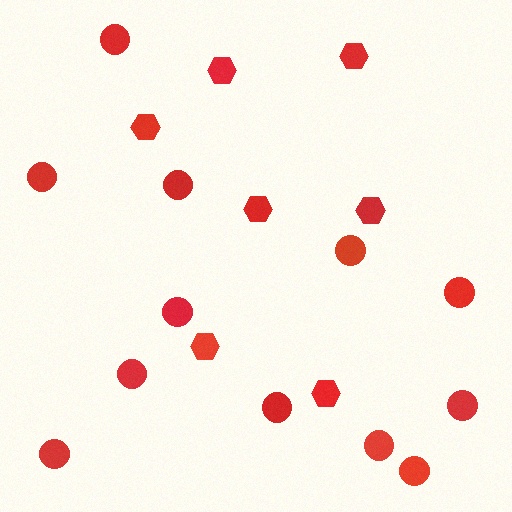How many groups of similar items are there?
There are 2 groups: one group of hexagons (7) and one group of circles (12).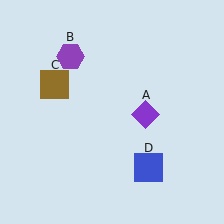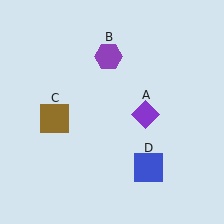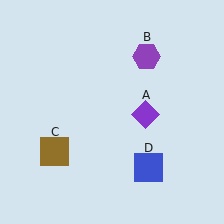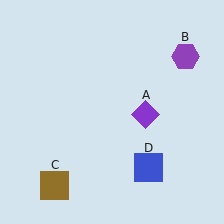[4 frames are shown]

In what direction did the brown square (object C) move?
The brown square (object C) moved down.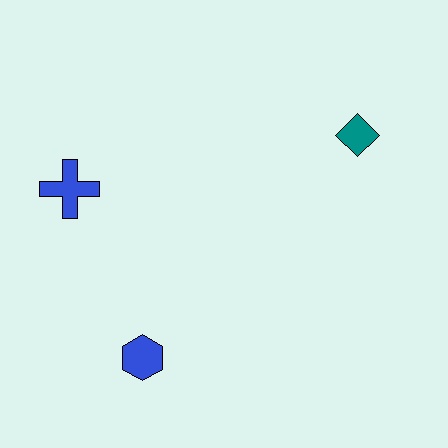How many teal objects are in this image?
There is 1 teal object.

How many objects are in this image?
There are 3 objects.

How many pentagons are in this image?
There are no pentagons.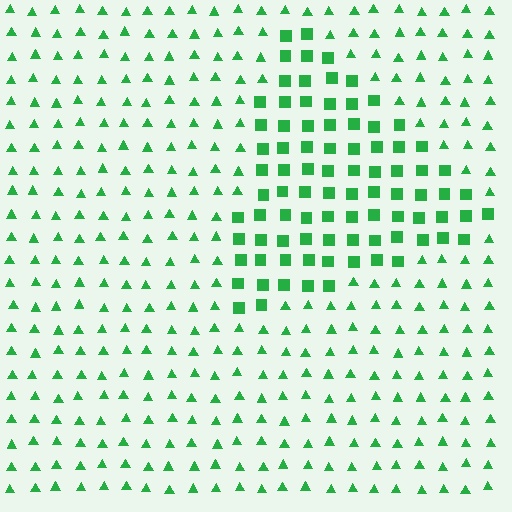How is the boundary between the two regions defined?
The boundary is defined by a change in element shape: squares inside vs. triangles outside. All elements share the same color and spacing.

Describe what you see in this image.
The image is filled with small green elements arranged in a uniform grid. A triangle-shaped region contains squares, while the surrounding area contains triangles. The boundary is defined purely by the change in element shape.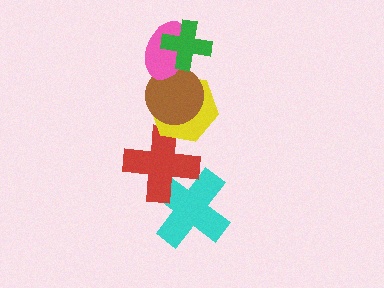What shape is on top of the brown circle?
The pink ellipse is on top of the brown circle.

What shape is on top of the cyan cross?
The red cross is on top of the cyan cross.